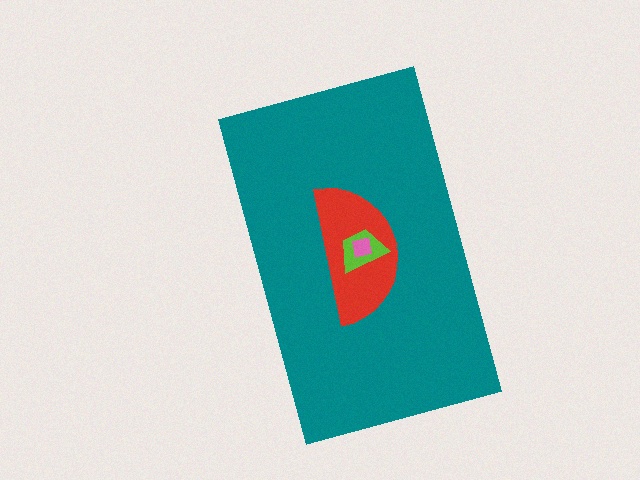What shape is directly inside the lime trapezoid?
The pink square.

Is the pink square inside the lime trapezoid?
Yes.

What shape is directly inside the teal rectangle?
The red semicircle.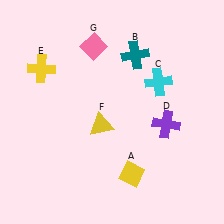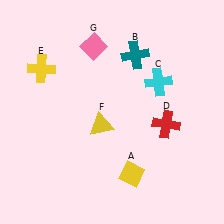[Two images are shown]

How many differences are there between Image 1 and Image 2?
There is 1 difference between the two images.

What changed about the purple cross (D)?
In Image 1, D is purple. In Image 2, it changed to red.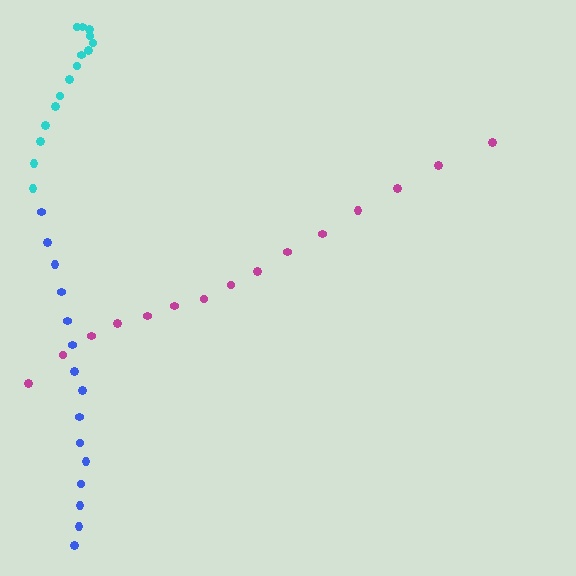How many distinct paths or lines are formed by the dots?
There are 3 distinct paths.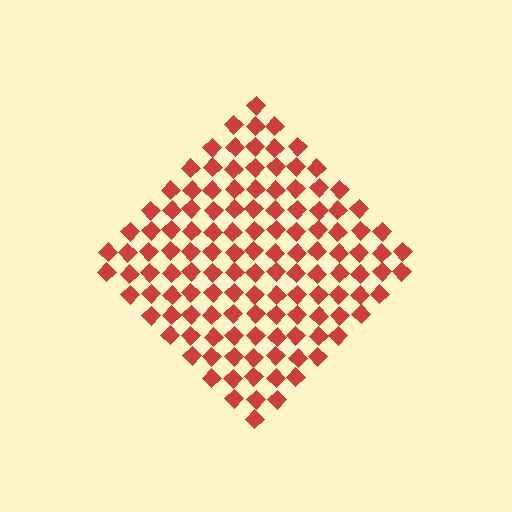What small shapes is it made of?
It is made of small diamonds.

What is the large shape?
The large shape is a diamond.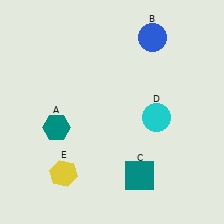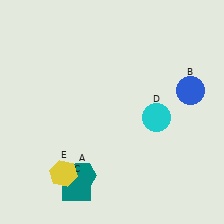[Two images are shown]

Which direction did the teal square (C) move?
The teal square (C) moved left.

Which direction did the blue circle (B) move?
The blue circle (B) moved down.